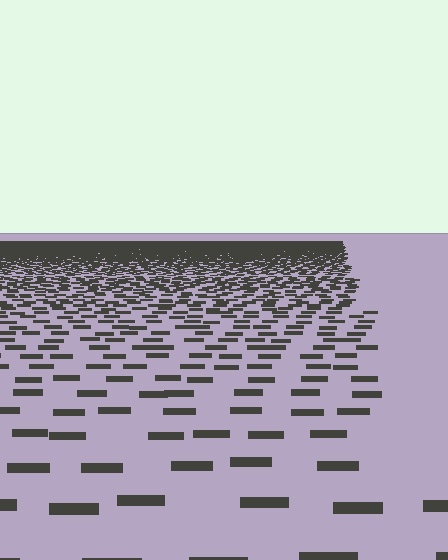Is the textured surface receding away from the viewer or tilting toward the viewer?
The surface is receding away from the viewer. Texture elements get smaller and denser toward the top.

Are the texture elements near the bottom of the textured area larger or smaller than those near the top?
Larger. Near the bottom, elements are closer to the viewer and appear at a bigger on-screen size.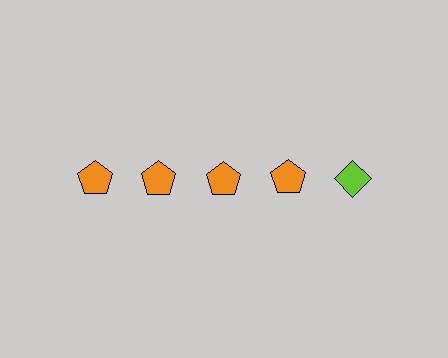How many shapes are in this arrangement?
There are 5 shapes arranged in a grid pattern.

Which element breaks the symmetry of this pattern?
The lime diamond in the top row, rightmost column breaks the symmetry. All other shapes are orange pentagons.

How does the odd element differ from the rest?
It differs in both color (lime instead of orange) and shape (diamond instead of pentagon).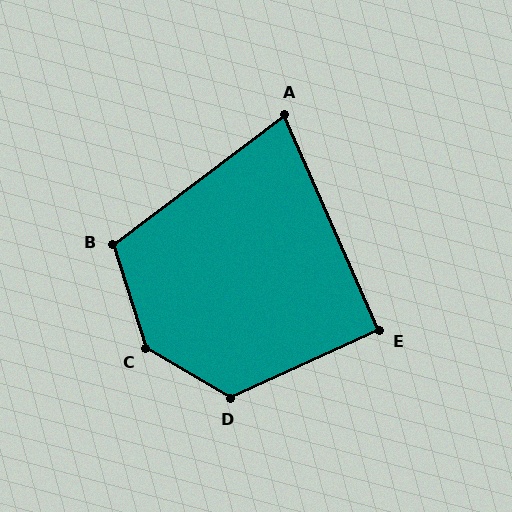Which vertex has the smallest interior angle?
A, at approximately 77 degrees.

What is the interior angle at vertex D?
Approximately 126 degrees (obtuse).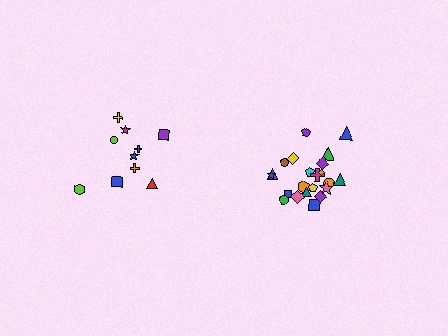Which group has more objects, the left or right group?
The right group.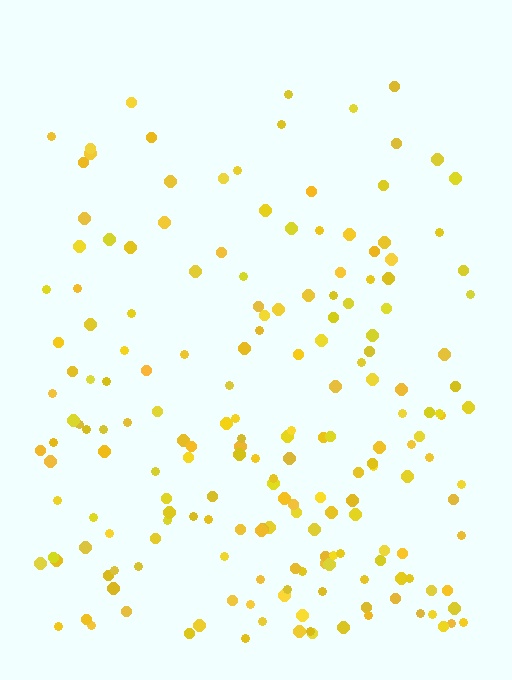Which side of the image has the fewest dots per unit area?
The top.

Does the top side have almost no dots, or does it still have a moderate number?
Still a moderate number, just noticeably fewer than the bottom.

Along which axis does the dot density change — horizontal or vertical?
Vertical.